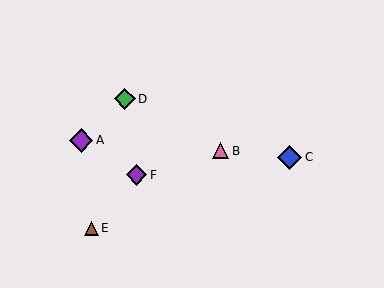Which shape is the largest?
The blue diamond (labeled C) is the largest.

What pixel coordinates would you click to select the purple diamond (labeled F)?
Click at (137, 175) to select the purple diamond F.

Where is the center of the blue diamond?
The center of the blue diamond is at (290, 157).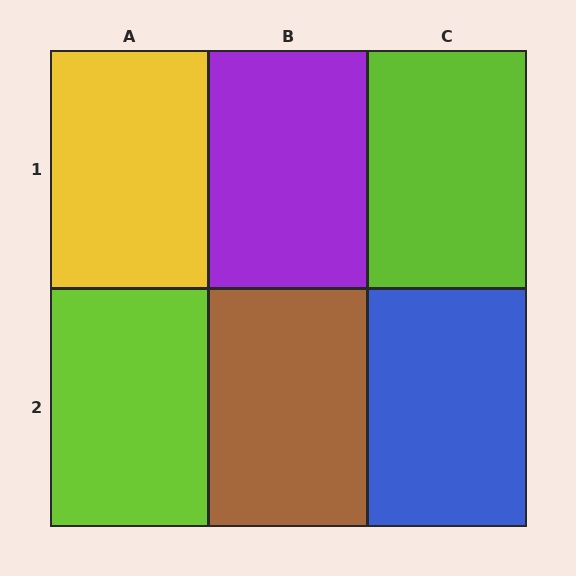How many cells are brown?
1 cell is brown.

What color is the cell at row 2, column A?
Lime.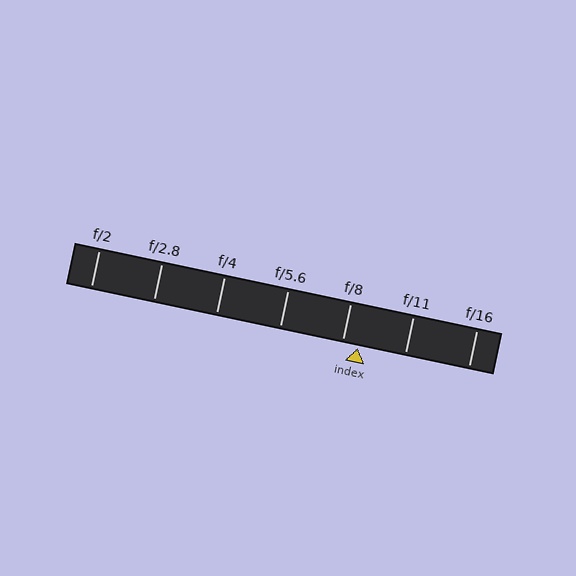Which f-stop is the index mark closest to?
The index mark is closest to f/8.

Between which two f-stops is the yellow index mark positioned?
The index mark is between f/8 and f/11.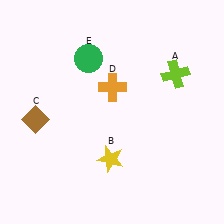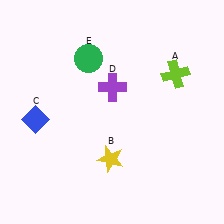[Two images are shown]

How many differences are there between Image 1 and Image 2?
There are 2 differences between the two images.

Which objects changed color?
C changed from brown to blue. D changed from orange to purple.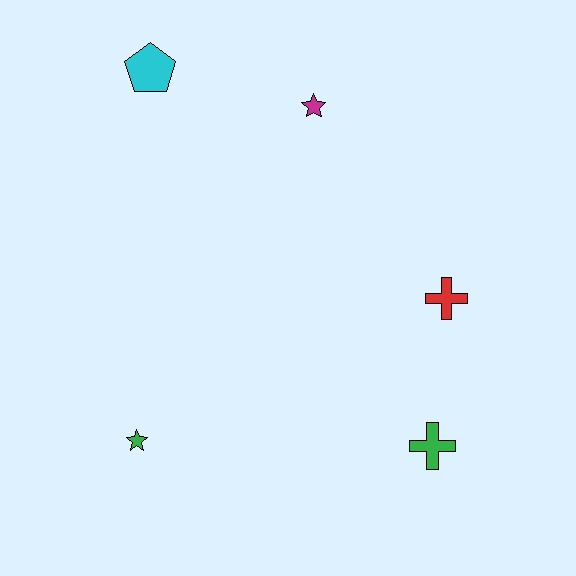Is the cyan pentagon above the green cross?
Yes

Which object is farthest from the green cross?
The cyan pentagon is farthest from the green cross.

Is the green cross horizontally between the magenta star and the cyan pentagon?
No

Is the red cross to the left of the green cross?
No